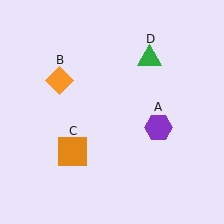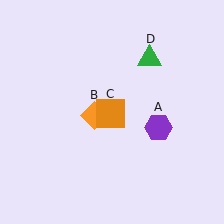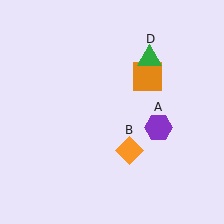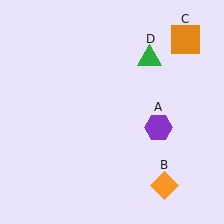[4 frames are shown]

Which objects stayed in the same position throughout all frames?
Purple hexagon (object A) and green triangle (object D) remained stationary.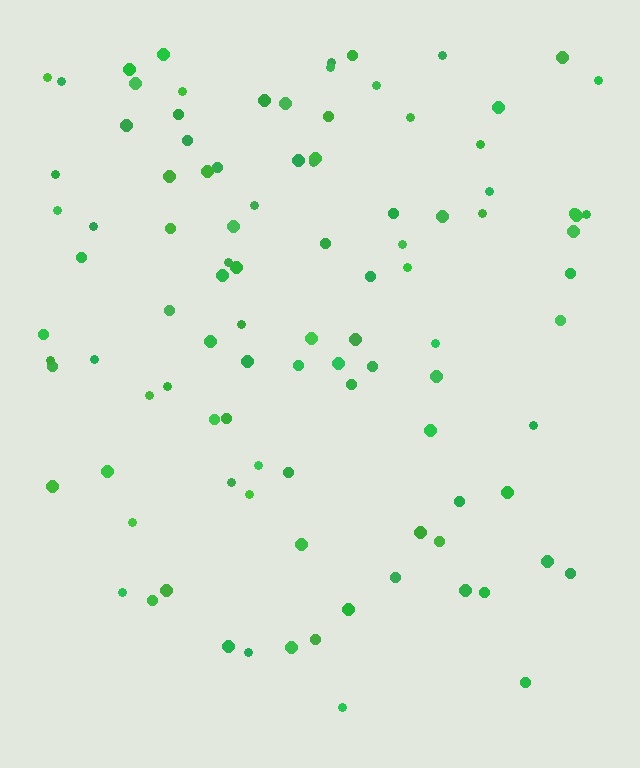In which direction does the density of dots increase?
From bottom to top, with the top side densest.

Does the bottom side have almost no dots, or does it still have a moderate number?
Still a moderate number, just noticeably fewer than the top.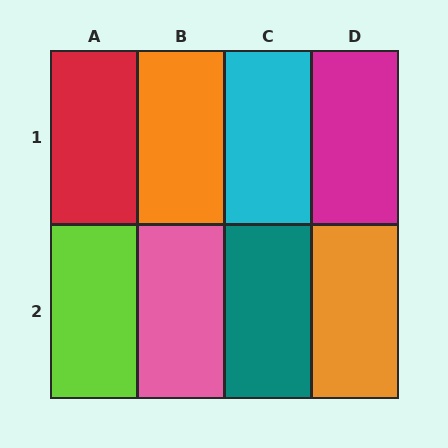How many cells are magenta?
1 cell is magenta.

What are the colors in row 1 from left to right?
Red, orange, cyan, magenta.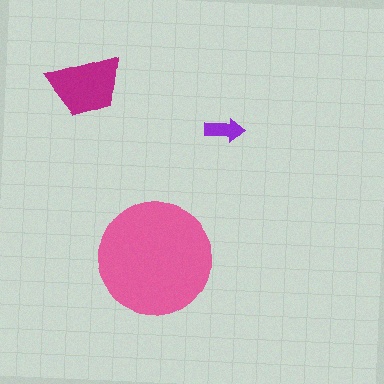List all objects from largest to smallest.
The pink circle, the magenta trapezoid, the purple arrow.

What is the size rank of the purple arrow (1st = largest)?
3rd.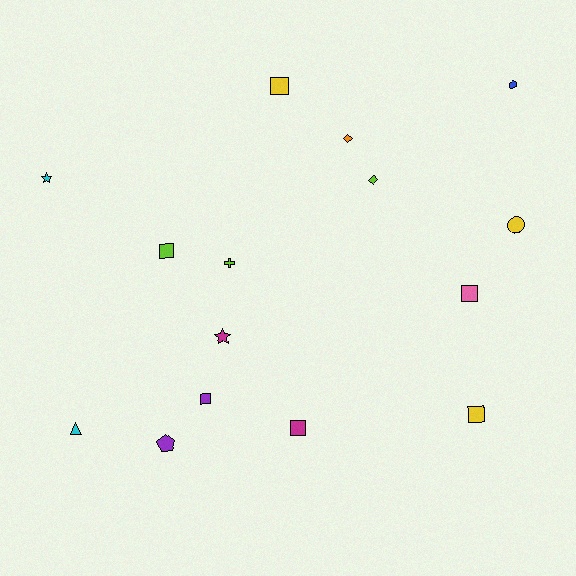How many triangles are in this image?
There is 1 triangle.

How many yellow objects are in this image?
There are 3 yellow objects.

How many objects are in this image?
There are 15 objects.